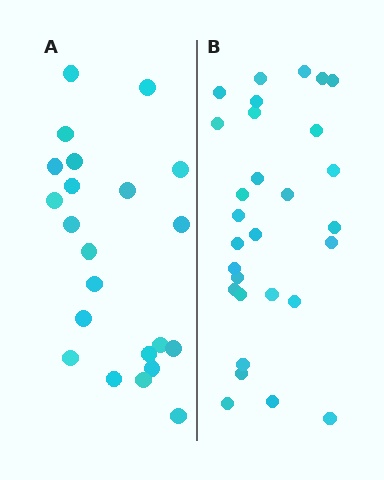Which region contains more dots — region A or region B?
Region B (the right region) has more dots.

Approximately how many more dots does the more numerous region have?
Region B has roughly 8 or so more dots than region A.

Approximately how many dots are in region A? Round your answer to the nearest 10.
About 20 dots. (The exact count is 22, which rounds to 20.)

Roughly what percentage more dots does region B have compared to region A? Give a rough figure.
About 30% more.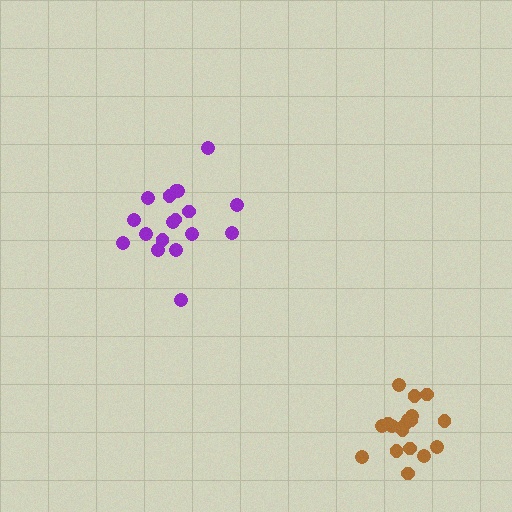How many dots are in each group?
Group 1: 18 dots, Group 2: 18 dots (36 total).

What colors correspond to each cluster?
The clusters are colored: brown, purple.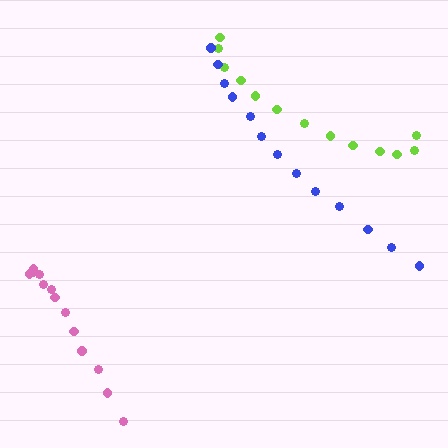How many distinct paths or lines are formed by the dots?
There are 3 distinct paths.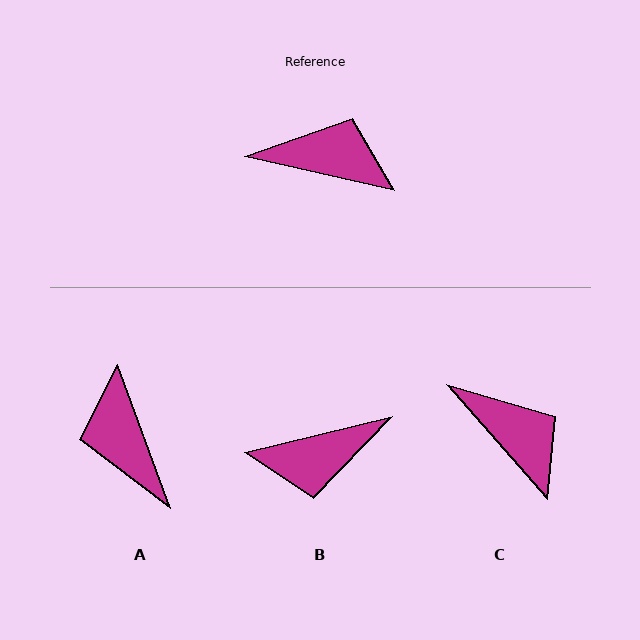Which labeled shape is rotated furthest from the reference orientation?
B, about 153 degrees away.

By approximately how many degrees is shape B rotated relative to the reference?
Approximately 153 degrees clockwise.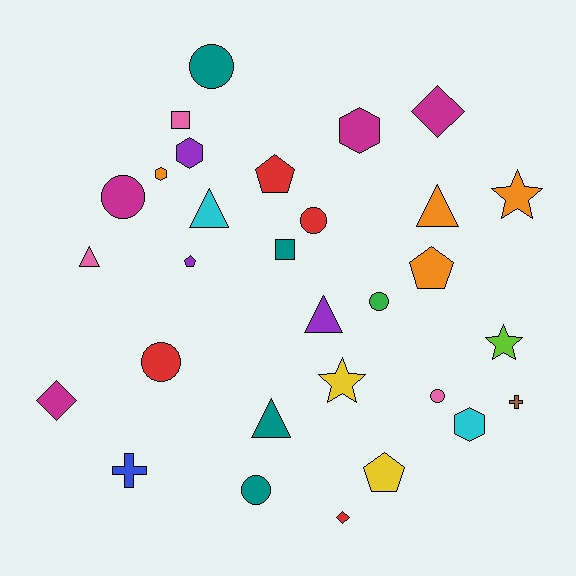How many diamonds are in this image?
There are 3 diamonds.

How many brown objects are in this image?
There is 1 brown object.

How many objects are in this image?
There are 30 objects.